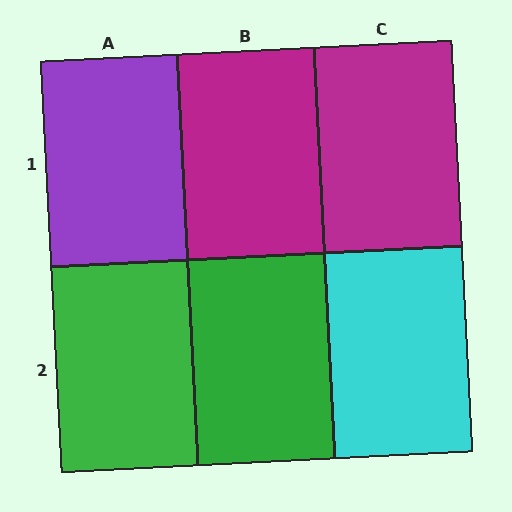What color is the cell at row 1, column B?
Magenta.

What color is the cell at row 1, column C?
Magenta.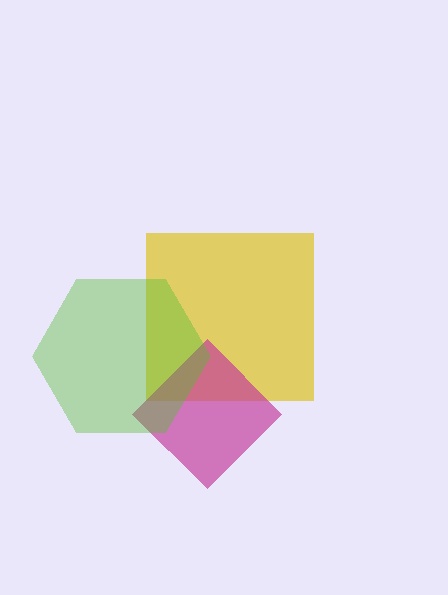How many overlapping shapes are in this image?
There are 3 overlapping shapes in the image.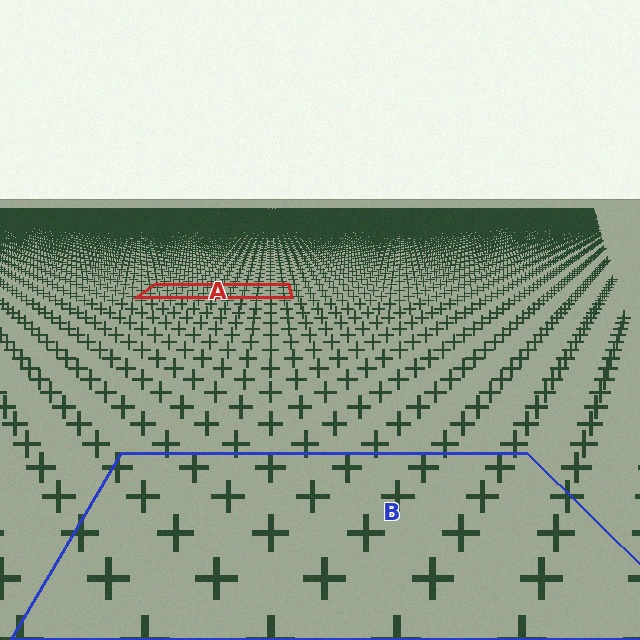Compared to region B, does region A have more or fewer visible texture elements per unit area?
Region A has more texture elements per unit area — they are packed more densely because it is farther away.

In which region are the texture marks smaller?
The texture marks are smaller in region A, because it is farther away.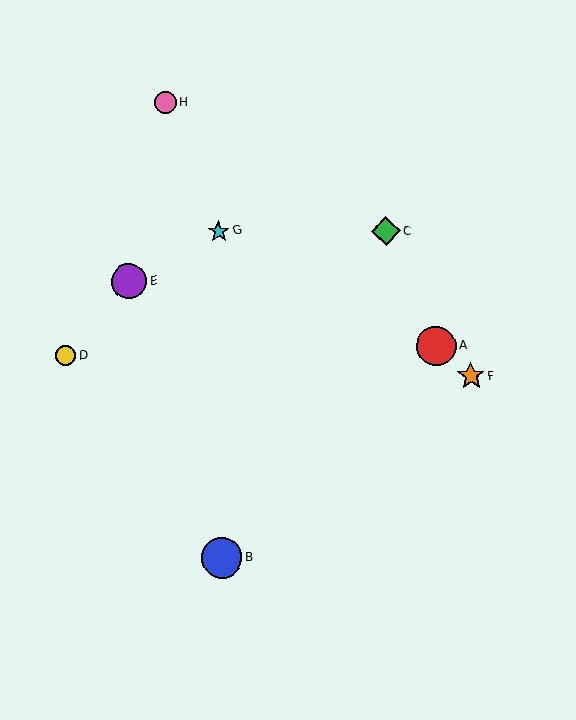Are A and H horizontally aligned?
No, A is at y≈346 and H is at y≈103.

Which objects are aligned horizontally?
Objects A, D are aligned horizontally.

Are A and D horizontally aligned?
Yes, both are at y≈346.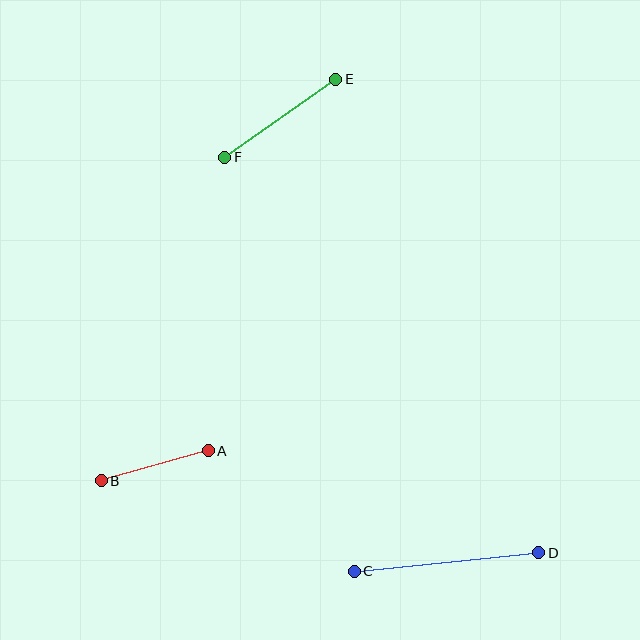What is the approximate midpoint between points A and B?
The midpoint is at approximately (155, 466) pixels.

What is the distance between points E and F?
The distance is approximately 136 pixels.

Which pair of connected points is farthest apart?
Points C and D are farthest apart.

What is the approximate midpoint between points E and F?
The midpoint is at approximately (280, 118) pixels.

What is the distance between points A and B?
The distance is approximately 111 pixels.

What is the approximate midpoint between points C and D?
The midpoint is at approximately (447, 562) pixels.